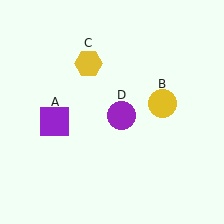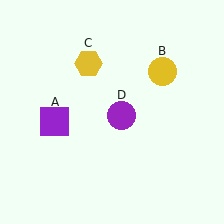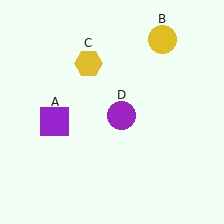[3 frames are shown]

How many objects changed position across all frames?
1 object changed position: yellow circle (object B).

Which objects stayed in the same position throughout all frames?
Purple square (object A) and yellow hexagon (object C) and purple circle (object D) remained stationary.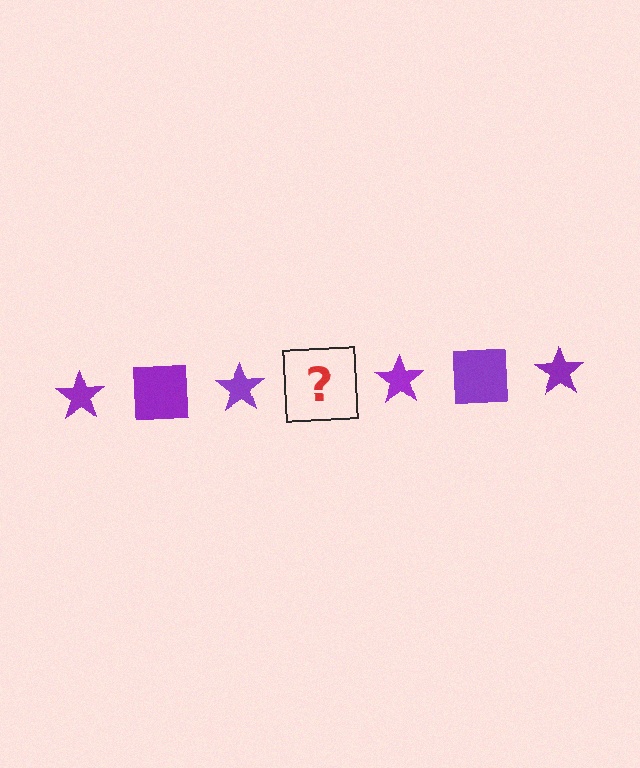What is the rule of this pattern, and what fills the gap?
The rule is that the pattern cycles through star, square shapes in purple. The gap should be filled with a purple square.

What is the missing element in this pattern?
The missing element is a purple square.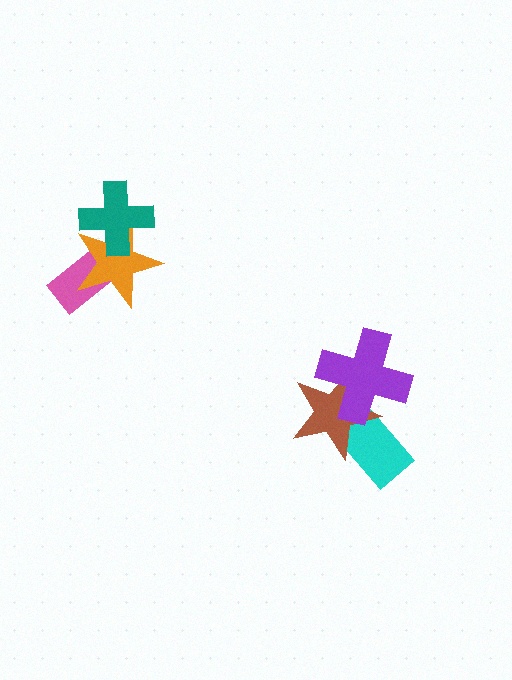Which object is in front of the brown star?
The purple cross is in front of the brown star.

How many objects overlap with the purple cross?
2 objects overlap with the purple cross.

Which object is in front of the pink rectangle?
The orange star is in front of the pink rectangle.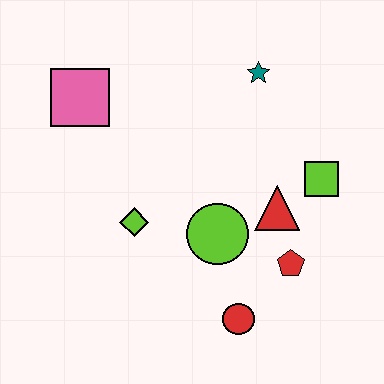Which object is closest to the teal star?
The lime square is closest to the teal star.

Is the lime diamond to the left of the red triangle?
Yes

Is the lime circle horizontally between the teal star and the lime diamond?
Yes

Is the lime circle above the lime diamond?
No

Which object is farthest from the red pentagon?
The pink square is farthest from the red pentagon.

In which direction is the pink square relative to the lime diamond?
The pink square is above the lime diamond.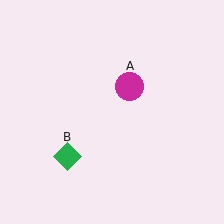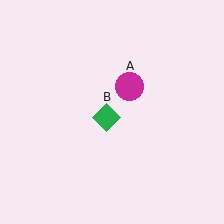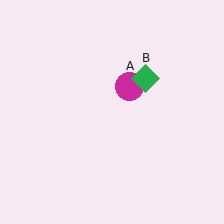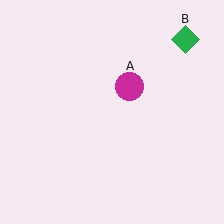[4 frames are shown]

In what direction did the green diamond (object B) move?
The green diamond (object B) moved up and to the right.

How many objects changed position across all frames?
1 object changed position: green diamond (object B).